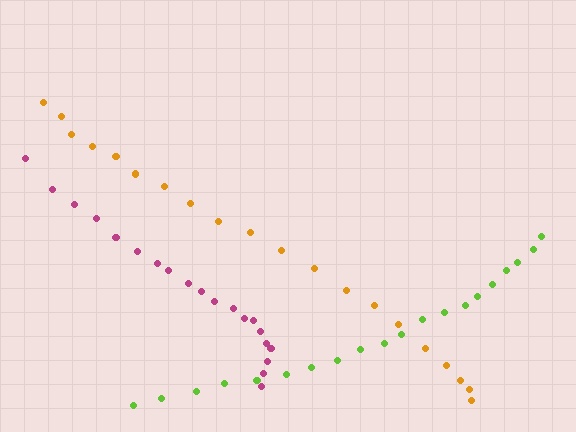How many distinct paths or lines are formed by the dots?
There are 3 distinct paths.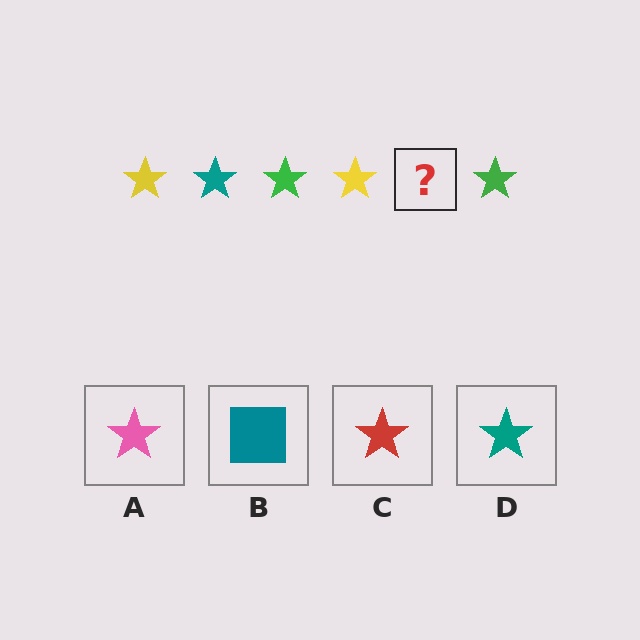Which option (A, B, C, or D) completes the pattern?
D.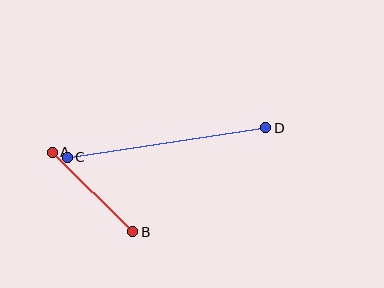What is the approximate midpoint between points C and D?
The midpoint is at approximately (166, 142) pixels.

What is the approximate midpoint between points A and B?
The midpoint is at approximately (92, 192) pixels.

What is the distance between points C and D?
The distance is approximately 201 pixels.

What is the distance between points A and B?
The distance is approximately 113 pixels.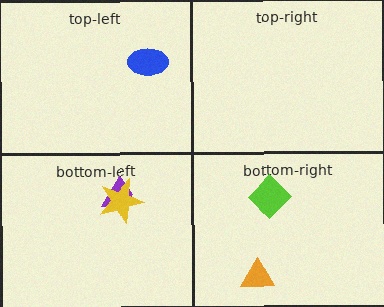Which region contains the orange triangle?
The bottom-right region.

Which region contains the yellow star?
The bottom-left region.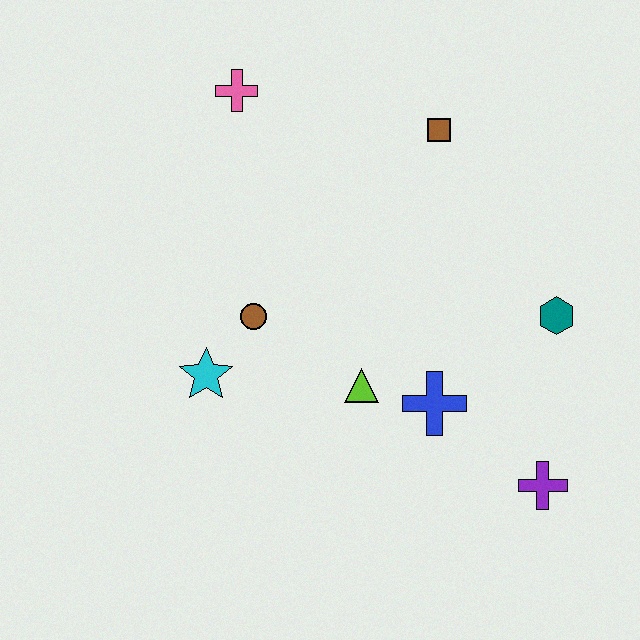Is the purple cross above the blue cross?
No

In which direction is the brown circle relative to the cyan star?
The brown circle is above the cyan star.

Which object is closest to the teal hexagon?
The blue cross is closest to the teal hexagon.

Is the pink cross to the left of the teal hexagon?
Yes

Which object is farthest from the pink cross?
The purple cross is farthest from the pink cross.